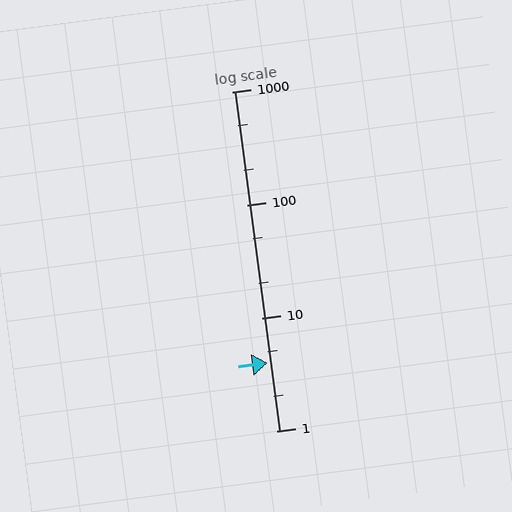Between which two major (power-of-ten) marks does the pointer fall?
The pointer is between 1 and 10.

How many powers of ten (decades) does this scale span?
The scale spans 3 decades, from 1 to 1000.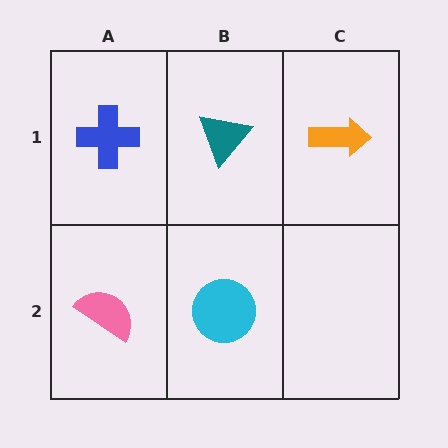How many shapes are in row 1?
3 shapes.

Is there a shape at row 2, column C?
No, that cell is empty.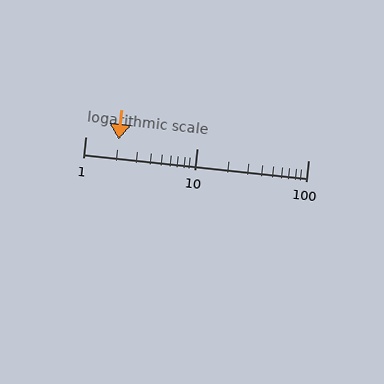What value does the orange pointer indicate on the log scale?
The pointer indicates approximately 2.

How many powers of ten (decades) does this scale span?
The scale spans 2 decades, from 1 to 100.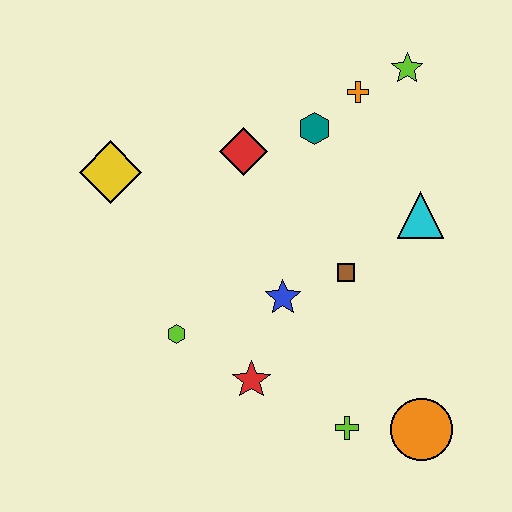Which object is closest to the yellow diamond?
The red diamond is closest to the yellow diamond.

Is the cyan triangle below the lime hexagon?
No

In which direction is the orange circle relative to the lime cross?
The orange circle is to the right of the lime cross.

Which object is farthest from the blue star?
The lime star is farthest from the blue star.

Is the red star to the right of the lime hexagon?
Yes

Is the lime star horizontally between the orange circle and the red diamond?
Yes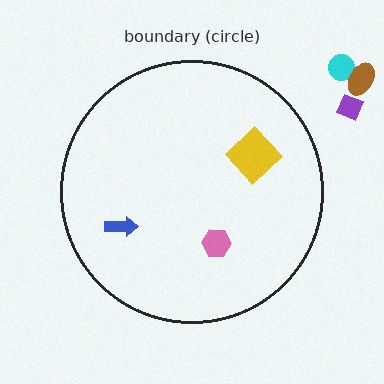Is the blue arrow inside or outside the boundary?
Inside.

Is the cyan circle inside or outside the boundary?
Outside.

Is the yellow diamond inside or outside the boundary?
Inside.